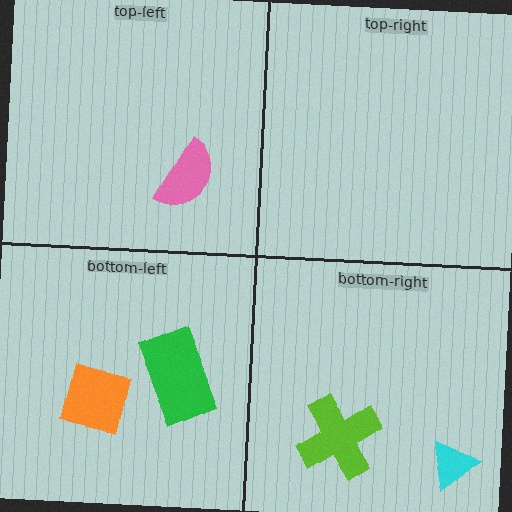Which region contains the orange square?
The bottom-left region.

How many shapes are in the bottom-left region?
2.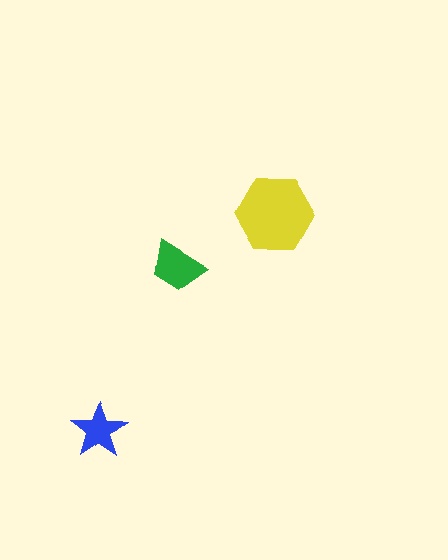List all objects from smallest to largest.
The blue star, the green trapezoid, the yellow hexagon.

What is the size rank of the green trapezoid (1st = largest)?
2nd.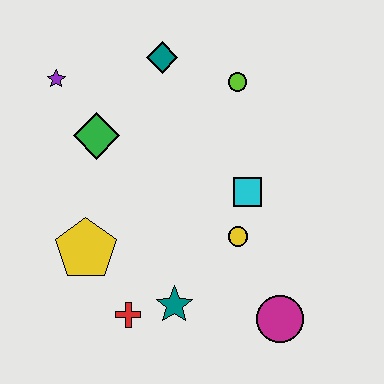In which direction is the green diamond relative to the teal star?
The green diamond is above the teal star.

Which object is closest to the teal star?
The red cross is closest to the teal star.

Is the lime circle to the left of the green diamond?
No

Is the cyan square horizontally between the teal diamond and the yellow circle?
No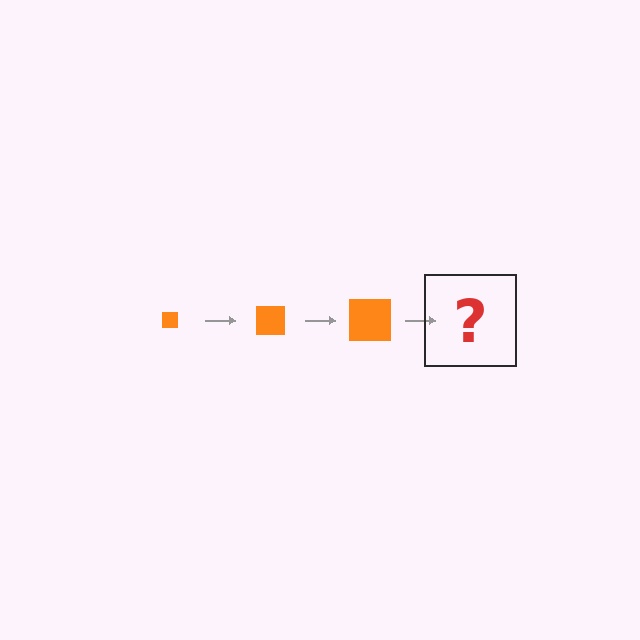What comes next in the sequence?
The next element should be an orange square, larger than the previous one.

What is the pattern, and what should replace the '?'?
The pattern is that the square gets progressively larger each step. The '?' should be an orange square, larger than the previous one.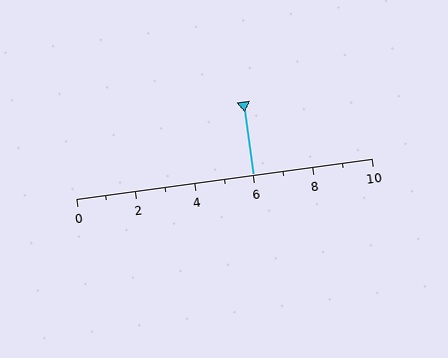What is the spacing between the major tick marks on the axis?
The major ticks are spaced 2 apart.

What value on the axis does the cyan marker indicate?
The marker indicates approximately 6.